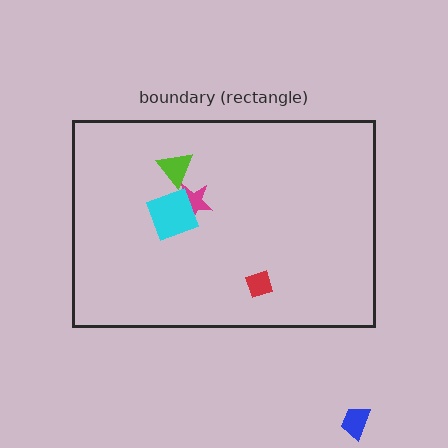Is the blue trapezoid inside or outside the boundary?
Outside.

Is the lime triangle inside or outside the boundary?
Inside.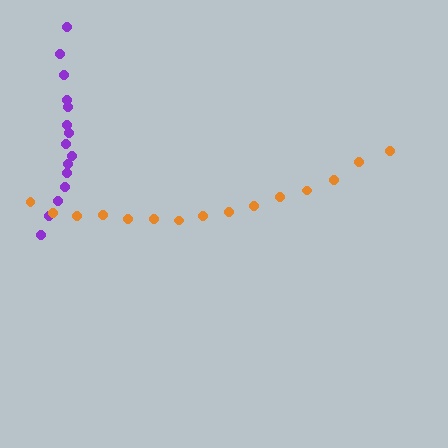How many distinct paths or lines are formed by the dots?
There are 2 distinct paths.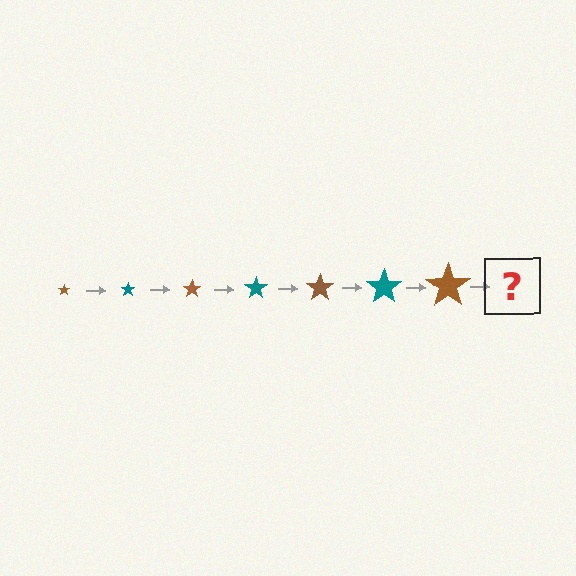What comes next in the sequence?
The next element should be a teal star, larger than the previous one.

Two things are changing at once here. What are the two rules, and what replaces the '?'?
The two rules are that the star grows larger each step and the color cycles through brown and teal. The '?' should be a teal star, larger than the previous one.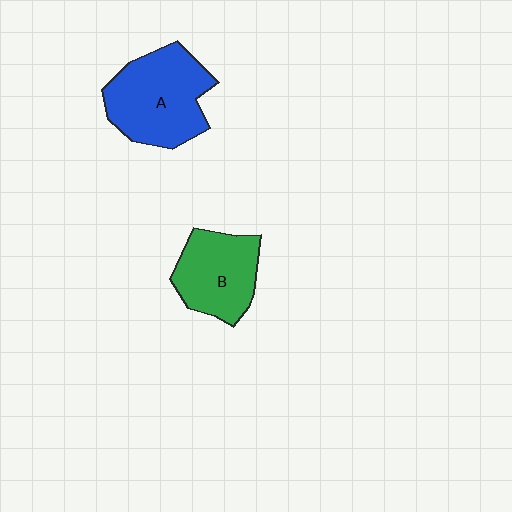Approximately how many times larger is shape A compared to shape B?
Approximately 1.3 times.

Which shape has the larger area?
Shape A (blue).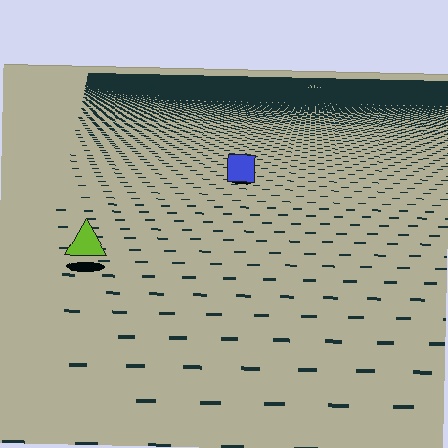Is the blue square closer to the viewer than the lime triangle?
No. The lime triangle is closer — you can tell from the texture gradient: the ground texture is coarser near it.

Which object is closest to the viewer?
The lime triangle is closest. The texture marks near it are larger and more spread out.